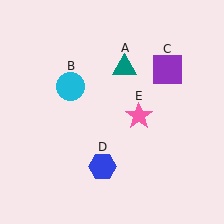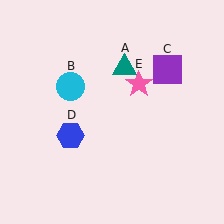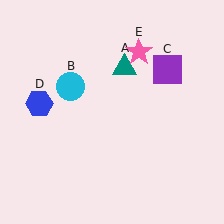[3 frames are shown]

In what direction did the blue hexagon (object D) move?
The blue hexagon (object D) moved up and to the left.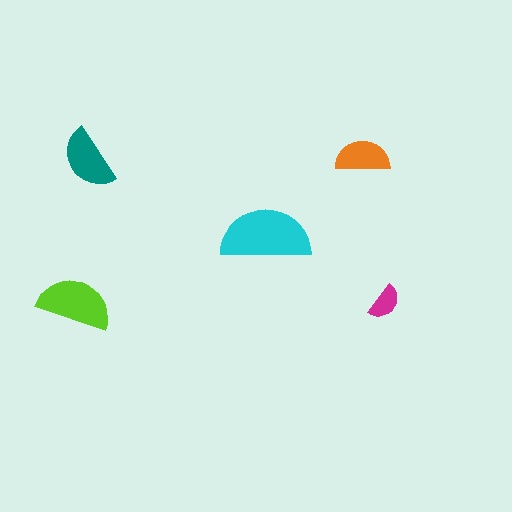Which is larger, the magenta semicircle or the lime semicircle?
The lime one.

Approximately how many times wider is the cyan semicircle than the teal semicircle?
About 1.5 times wider.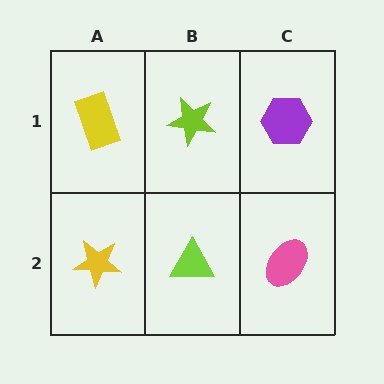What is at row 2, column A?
A yellow star.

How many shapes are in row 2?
3 shapes.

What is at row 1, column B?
A lime star.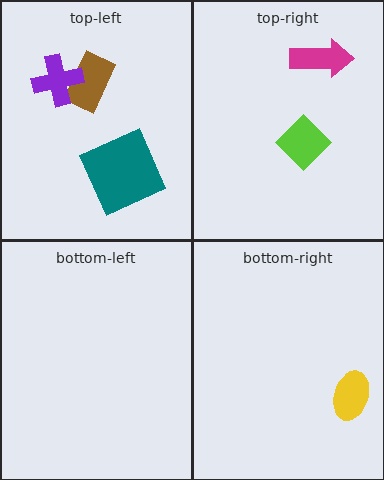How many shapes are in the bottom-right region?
1.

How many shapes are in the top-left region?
3.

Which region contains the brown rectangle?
The top-left region.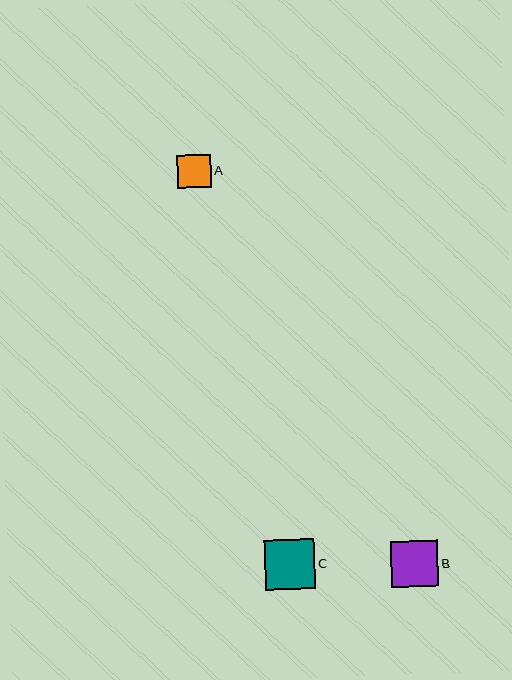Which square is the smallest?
Square A is the smallest with a size of approximately 34 pixels.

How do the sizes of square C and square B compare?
Square C and square B are approximately the same size.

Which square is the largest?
Square C is the largest with a size of approximately 50 pixels.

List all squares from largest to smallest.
From largest to smallest: C, B, A.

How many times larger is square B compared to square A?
Square B is approximately 1.4 times the size of square A.